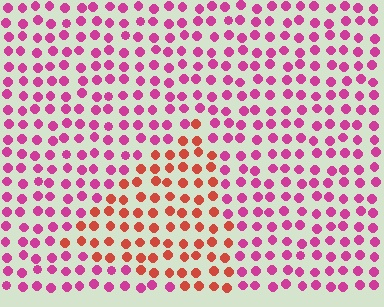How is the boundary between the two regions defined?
The boundary is defined purely by a slight shift in hue (about 44 degrees). Spacing, size, and orientation are identical on both sides.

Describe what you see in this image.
The image is filled with small magenta elements in a uniform arrangement. A triangle-shaped region is visible where the elements are tinted to a slightly different hue, forming a subtle color boundary.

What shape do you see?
I see a triangle.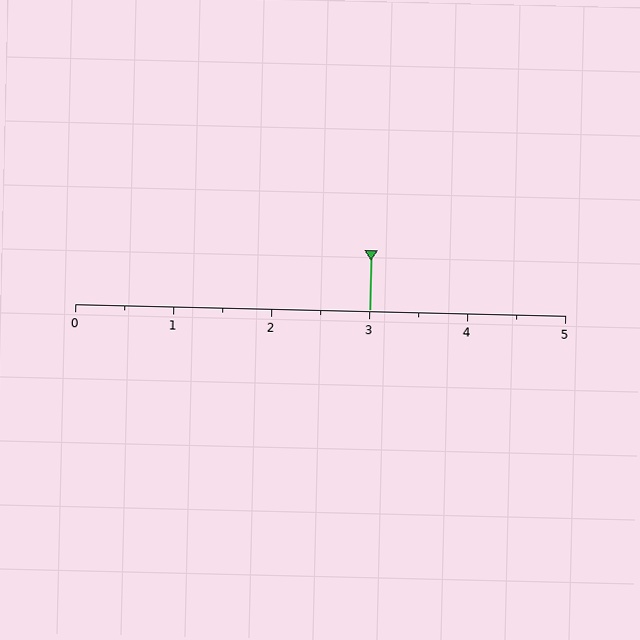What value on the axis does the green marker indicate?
The marker indicates approximately 3.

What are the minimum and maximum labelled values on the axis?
The axis runs from 0 to 5.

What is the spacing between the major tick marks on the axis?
The major ticks are spaced 1 apart.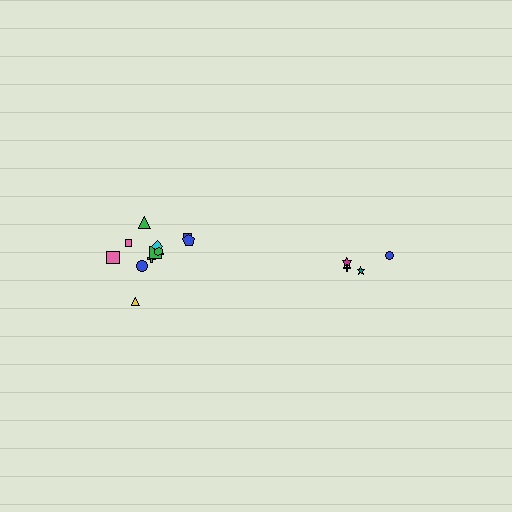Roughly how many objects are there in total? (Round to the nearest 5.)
Roughly 15 objects in total.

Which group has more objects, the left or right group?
The left group.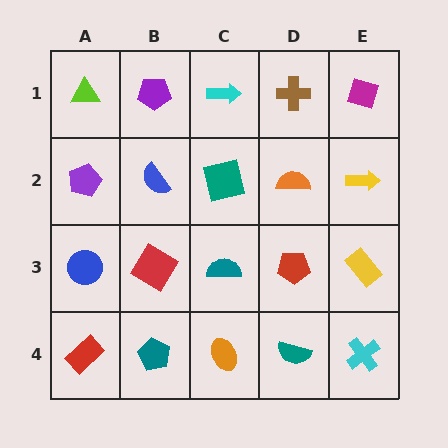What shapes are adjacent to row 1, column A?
A purple pentagon (row 2, column A), a purple pentagon (row 1, column B).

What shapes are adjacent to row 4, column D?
A red pentagon (row 3, column D), an orange ellipse (row 4, column C), a cyan cross (row 4, column E).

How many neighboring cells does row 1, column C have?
3.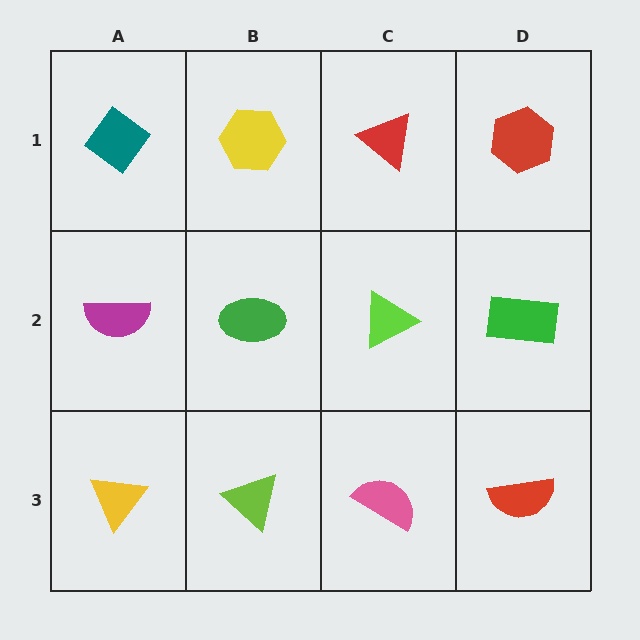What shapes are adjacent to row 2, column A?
A teal diamond (row 1, column A), a yellow triangle (row 3, column A), a green ellipse (row 2, column B).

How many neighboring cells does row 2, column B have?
4.